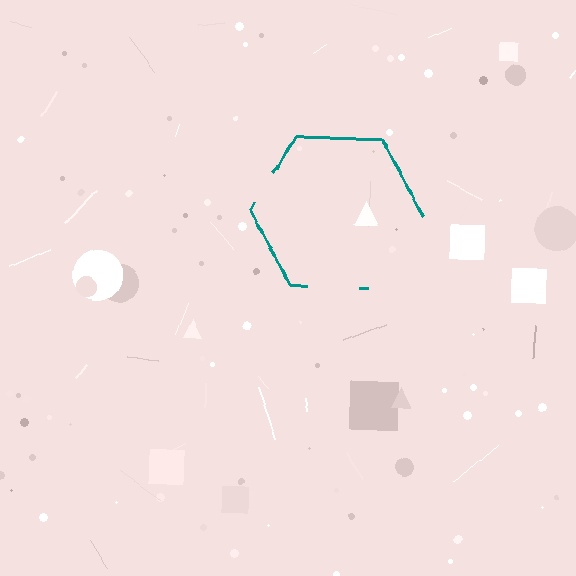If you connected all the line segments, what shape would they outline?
They would outline a hexagon.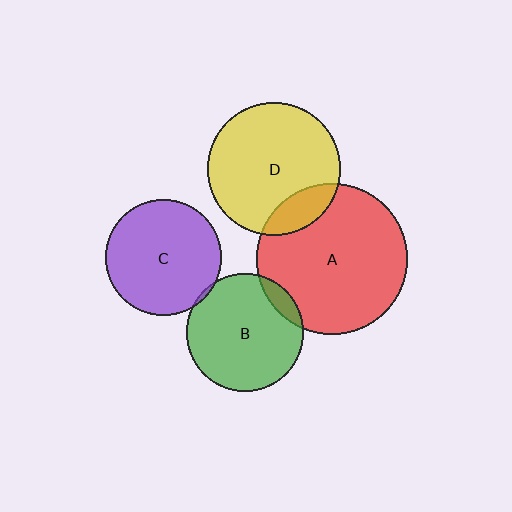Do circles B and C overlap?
Yes.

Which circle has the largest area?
Circle A (red).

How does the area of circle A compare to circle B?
Approximately 1.6 times.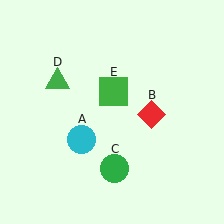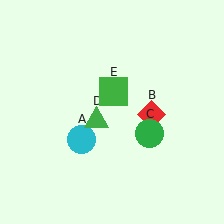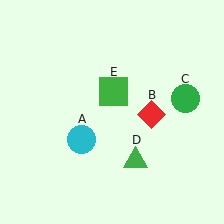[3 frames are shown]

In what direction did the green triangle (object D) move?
The green triangle (object D) moved down and to the right.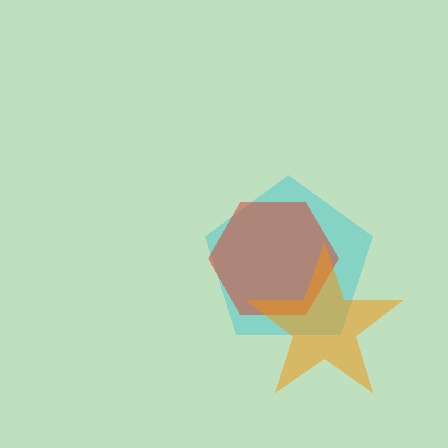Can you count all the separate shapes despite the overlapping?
Yes, there are 3 separate shapes.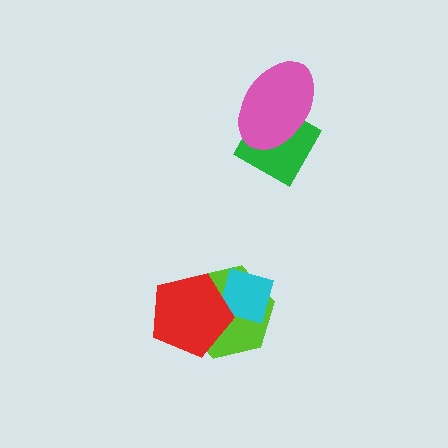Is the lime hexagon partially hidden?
Yes, it is partially covered by another shape.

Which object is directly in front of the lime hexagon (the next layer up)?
The cyan diamond is directly in front of the lime hexagon.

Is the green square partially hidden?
Yes, it is partially covered by another shape.